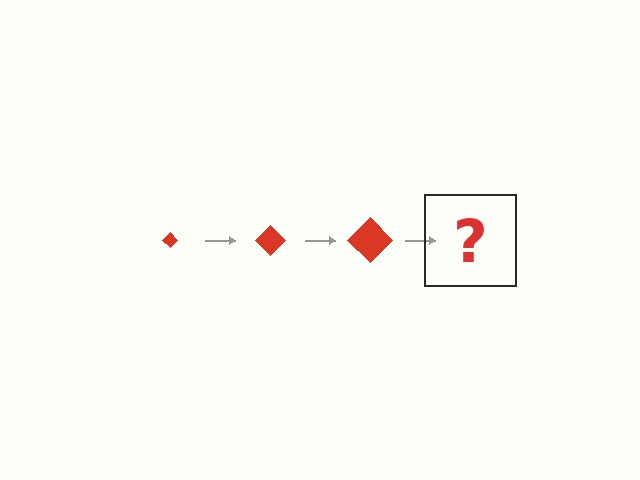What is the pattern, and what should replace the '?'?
The pattern is that the diamond gets progressively larger each step. The '?' should be a red diamond, larger than the previous one.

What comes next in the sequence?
The next element should be a red diamond, larger than the previous one.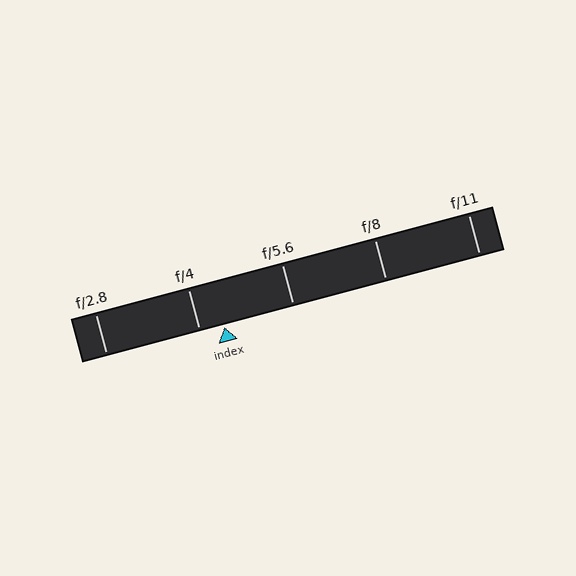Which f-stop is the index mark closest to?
The index mark is closest to f/4.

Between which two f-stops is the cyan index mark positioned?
The index mark is between f/4 and f/5.6.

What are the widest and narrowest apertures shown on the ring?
The widest aperture shown is f/2.8 and the narrowest is f/11.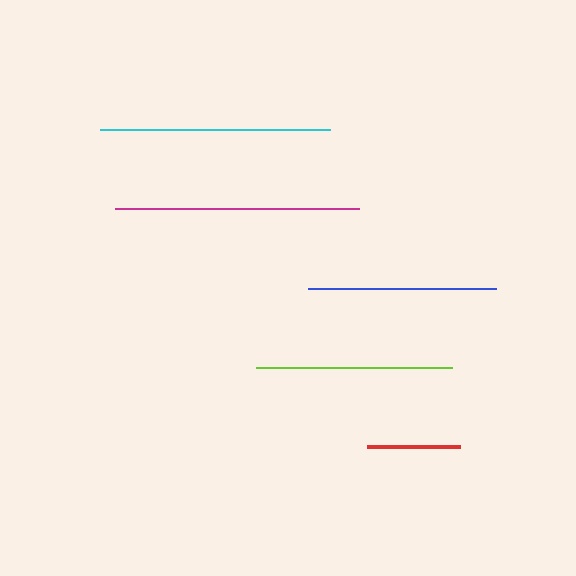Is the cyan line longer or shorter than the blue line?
The cyan line is longer than the blue line.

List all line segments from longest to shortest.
From longest to shortest: magenta, cyan, lime, blue, red.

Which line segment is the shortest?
The red line is the shortest at approximately 93 pixels.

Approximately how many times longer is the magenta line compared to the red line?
The magenta line is approximately 2.6 times the length of the red line.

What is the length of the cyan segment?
The cyan segment is approximately 231 pixels long.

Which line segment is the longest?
The magenta line is the longest at approximately 244 pixels.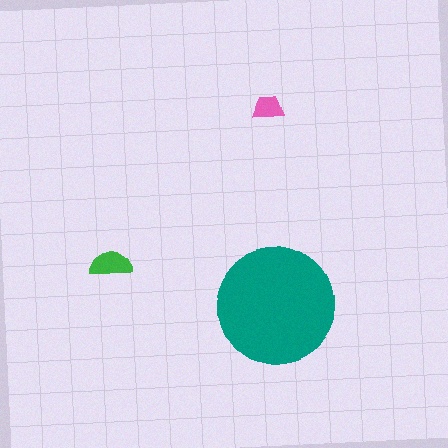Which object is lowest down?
The teal circle is bottommost.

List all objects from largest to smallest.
The teal circle, the green semicircle, the pink trapezoid.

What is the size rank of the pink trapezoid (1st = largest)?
3rd.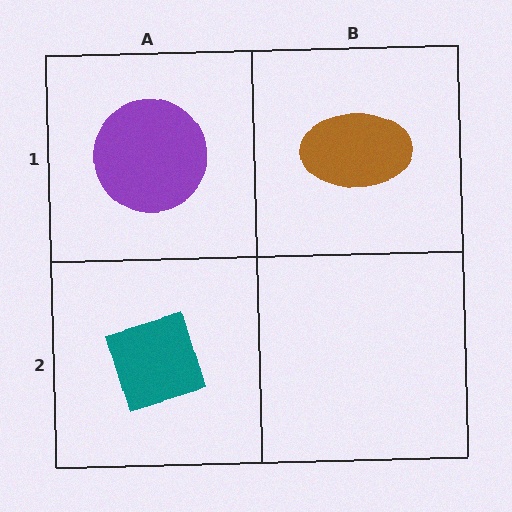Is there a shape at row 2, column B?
No, that cell is empty.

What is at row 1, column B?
A brown ellipse.